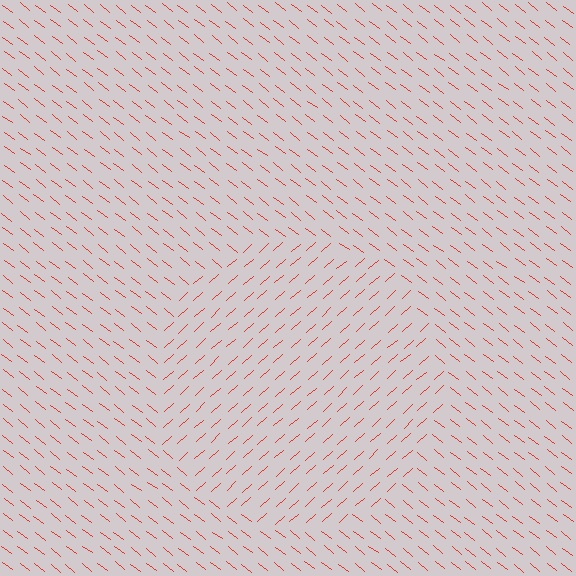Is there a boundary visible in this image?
Yes, there is a texture boundary formed by a change in line orientation.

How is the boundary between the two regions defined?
The boundary is defined purely by a change in line orientation (approximately 79 degrees difference). All lines are the same color and thickness.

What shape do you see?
I see a circle.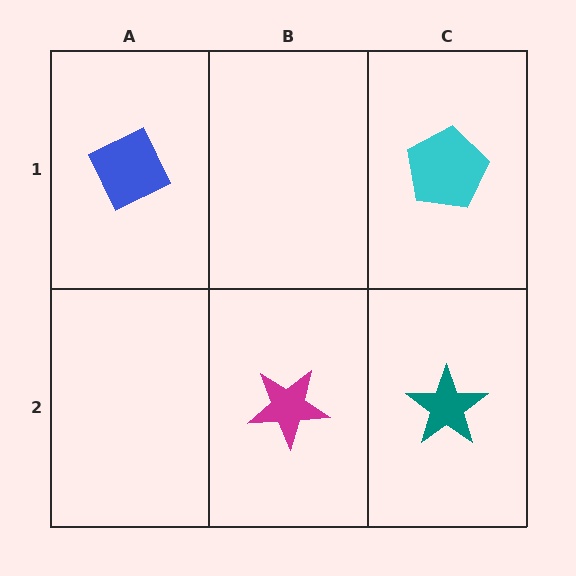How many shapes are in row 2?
2 shapes.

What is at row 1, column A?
A blue diamond.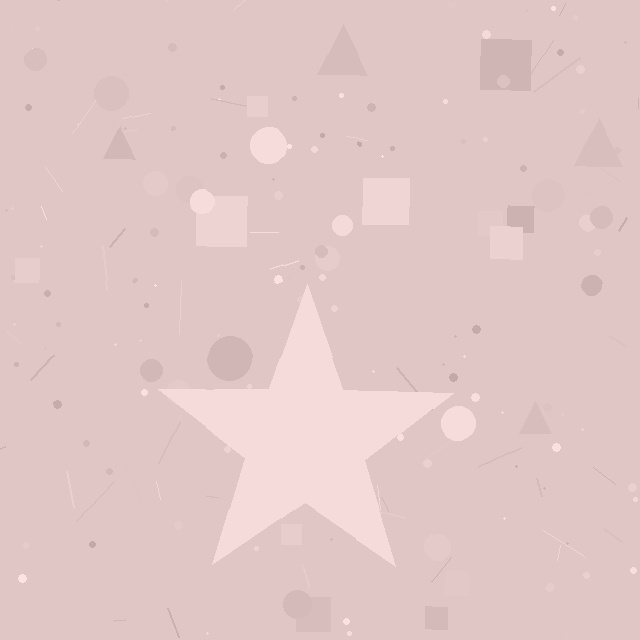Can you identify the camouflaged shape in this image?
The camouflaged shape is a star.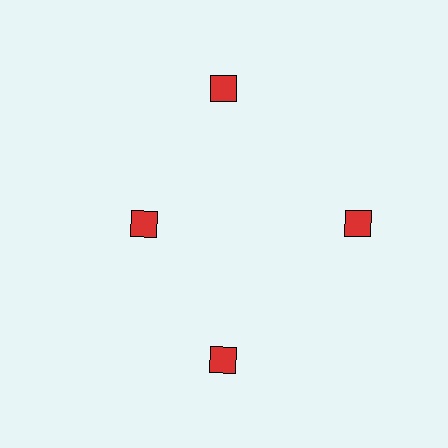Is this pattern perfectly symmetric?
No. The 4 red diamonds are arranged in a ring, but one element near the 9 o'clock position is pulled inward toward the center, breaking the 4-fold rotational symmetry.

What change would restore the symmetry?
The symmetry would be restored by moving it outward, back onto the ring so that all 4 diamonds sit at equal angles and equal distance from the center.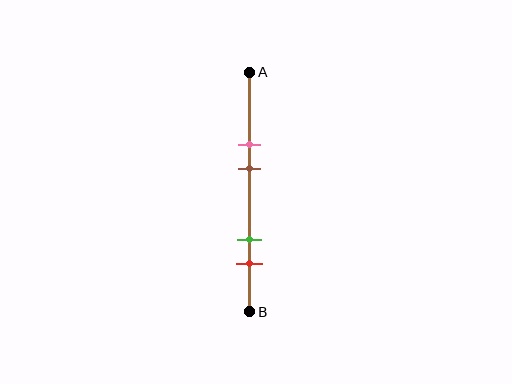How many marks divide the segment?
There are 4 marks dividing the segment.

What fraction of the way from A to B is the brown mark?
The brown mark is approximately 40% (0.4) of the way from A to B.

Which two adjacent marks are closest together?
The pink and brown marks are the closest adjacent pair.